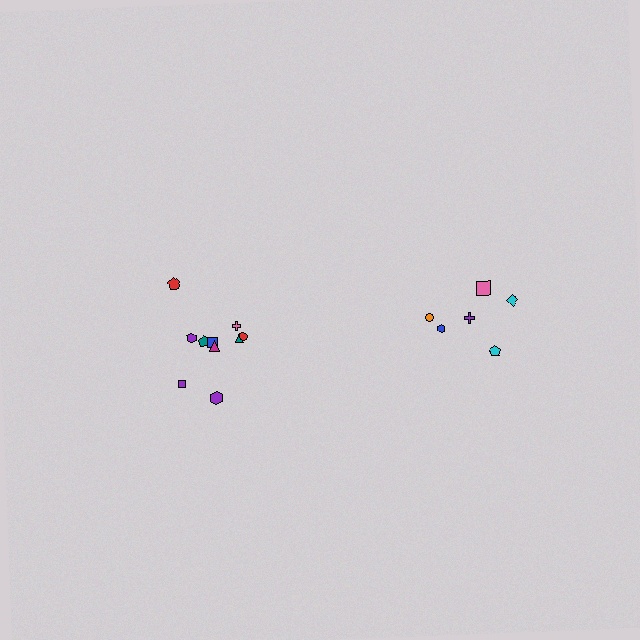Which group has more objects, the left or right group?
The left group.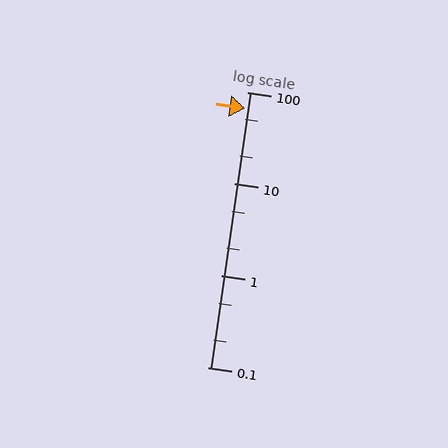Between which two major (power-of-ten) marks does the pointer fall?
The pointer is between 10 and 100.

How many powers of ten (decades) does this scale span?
The scale spans 3 decades, from 0.1 to 100.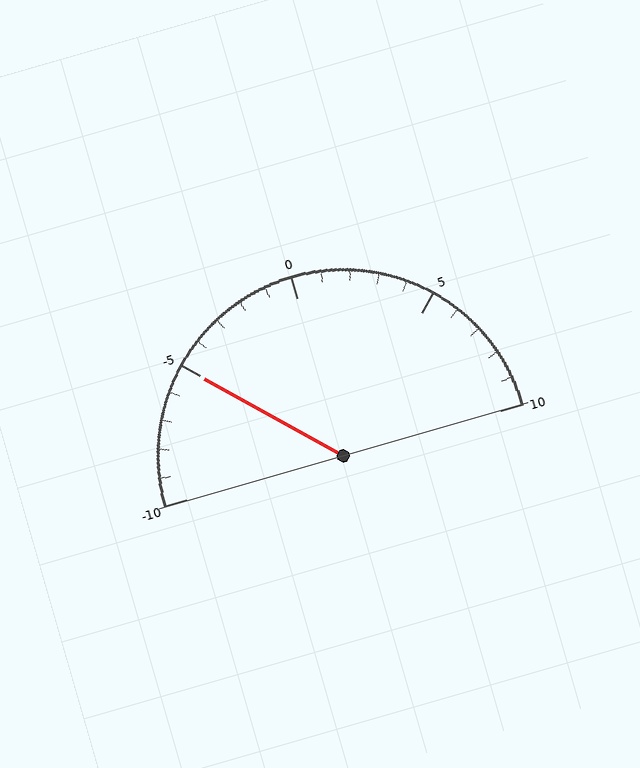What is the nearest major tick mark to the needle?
The nearest major tick mark is -5.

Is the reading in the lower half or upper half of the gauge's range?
The reading is in the lower half of the range (-10 to 10).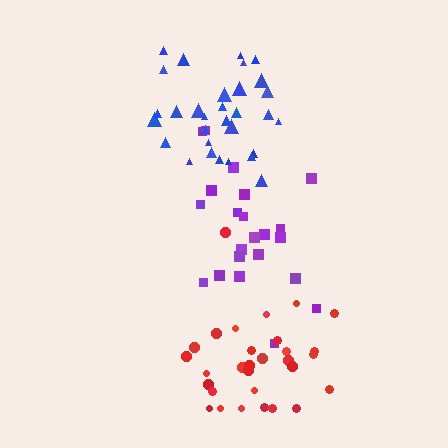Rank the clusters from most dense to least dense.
blue, red, purple.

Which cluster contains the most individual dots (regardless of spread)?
Blue (31).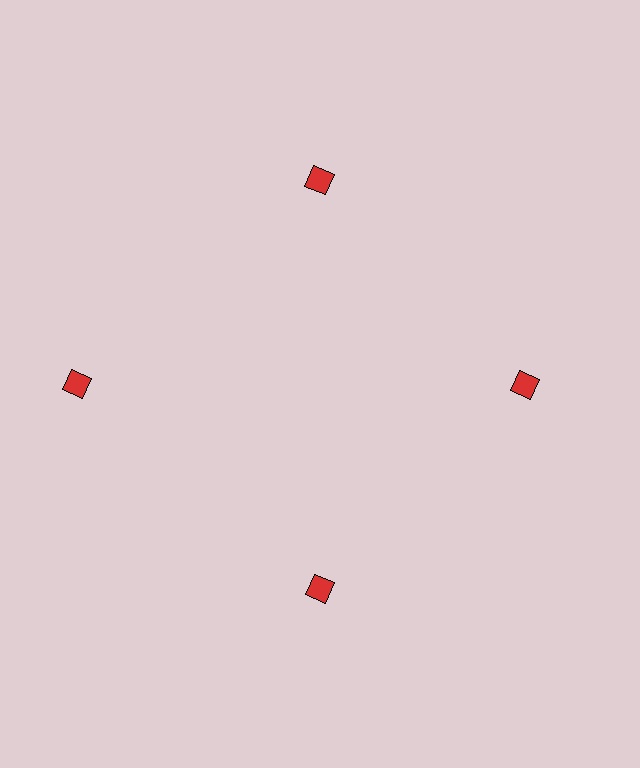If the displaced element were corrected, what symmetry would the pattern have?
It would have 4-fold rotational symmetry — the pattern would map onto itself every 90 degrees.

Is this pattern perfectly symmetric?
No. The 4 red squares are arranged in a ring, but one element near the 9 o'clock position is pushed outward from the center, breaking the 4-fold rotational symmetry.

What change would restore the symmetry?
The symmetry would be restored by moving it inward, back onto the ring so that all 4 squares sit at equal angles and equal distance from the center.